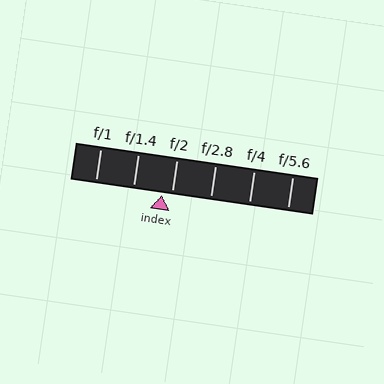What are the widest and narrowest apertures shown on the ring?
The widest aperture shown is f/1 and the narrowest is f/5.6.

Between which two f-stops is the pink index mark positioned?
The index mark is between f/1.4 and f/2.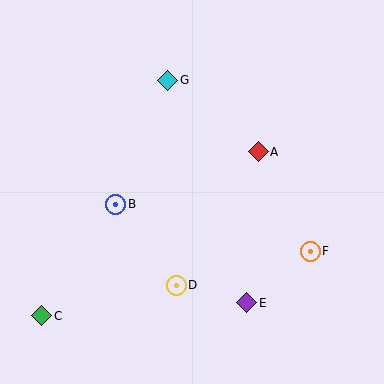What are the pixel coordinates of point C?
Point C is at (42, 316).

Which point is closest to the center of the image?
Point B at (116, 204) is closest to the center.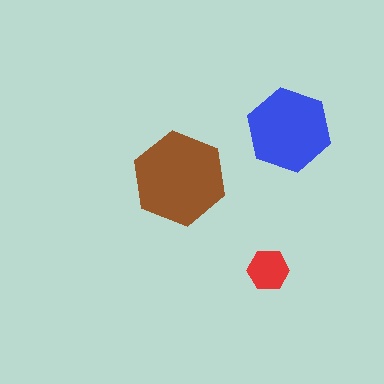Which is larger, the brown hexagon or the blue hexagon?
The brown one.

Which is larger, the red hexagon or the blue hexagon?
The blue one.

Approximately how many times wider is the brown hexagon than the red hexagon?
About 2 times wider.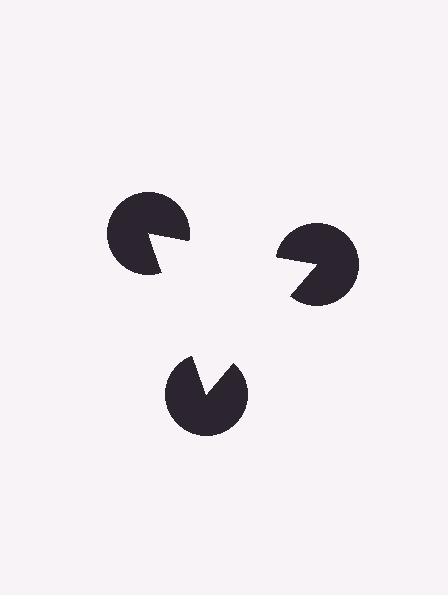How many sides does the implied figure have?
3 sides.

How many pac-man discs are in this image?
There are 3 — one at each vertex of the illusory triangle.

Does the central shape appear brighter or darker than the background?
It typically appears slightly brighter than the background, even though no actual brightness change is drawn.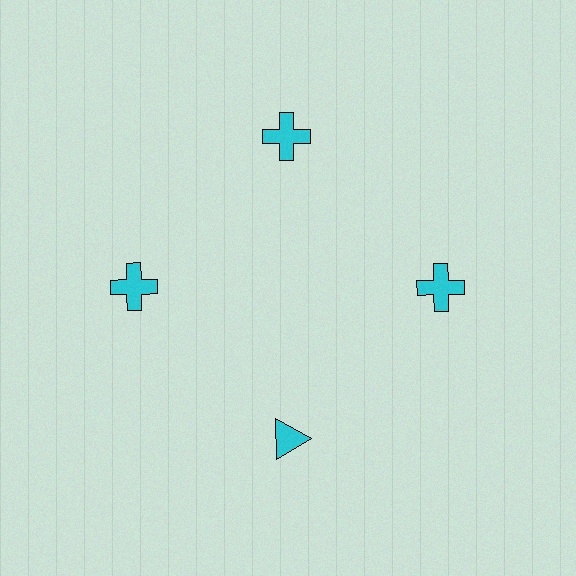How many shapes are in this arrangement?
There are 4 shapes arranged in a ring pattern.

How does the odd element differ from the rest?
It has a different shape: triangle instead of cross.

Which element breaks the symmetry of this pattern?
The cyan triangle at roughly the 6 o'clock position breaks the symmetry. All other shapes are cyan crosses.